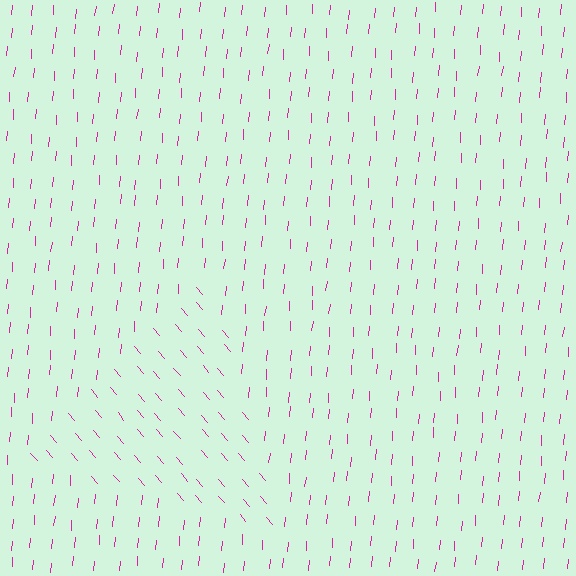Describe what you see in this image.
The image is filled with small magenta line segments. A triangle region in the image has lines oriented differently from the surrounding lines, creating a visible texture boundary.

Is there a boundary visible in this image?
Yes, there is a texture boundary formed by a change in line orientation.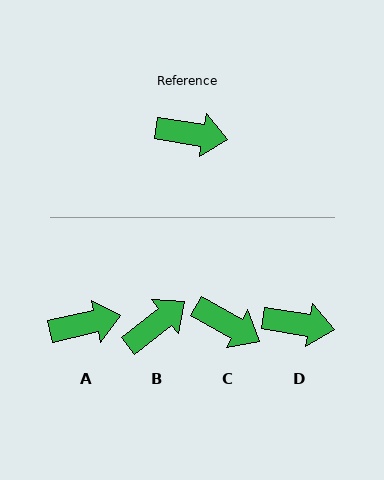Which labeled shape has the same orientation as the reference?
D.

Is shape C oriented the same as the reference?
No, it is off by about 20 degrees.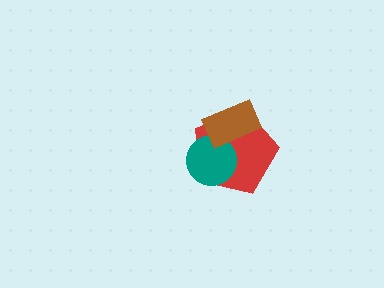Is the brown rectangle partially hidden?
No, no other shape covers it.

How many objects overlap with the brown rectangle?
2 objects overlap with the brown rectangle.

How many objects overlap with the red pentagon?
2 objects overlap with the red pentagon.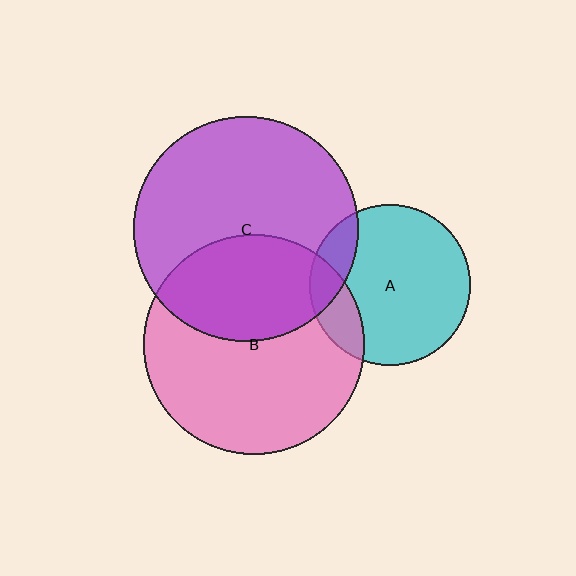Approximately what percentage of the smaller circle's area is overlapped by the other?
Approximately 15%.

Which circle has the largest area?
Circle C (purple).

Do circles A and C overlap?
Yes.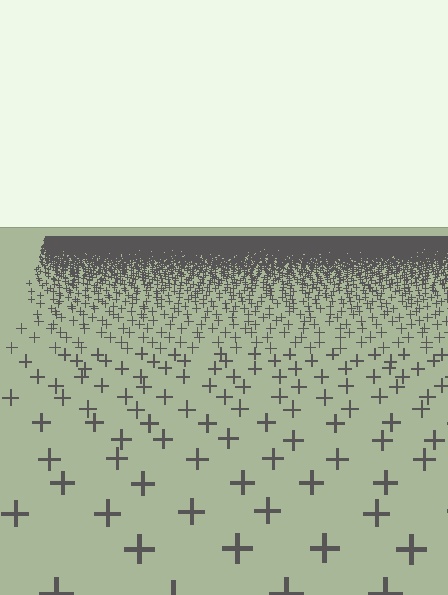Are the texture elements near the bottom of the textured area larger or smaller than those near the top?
Larger. Near the bottom, elements are closer to the viewer and appear at a bigger on-screen size.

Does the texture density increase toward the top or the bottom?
Density increases toward the top.